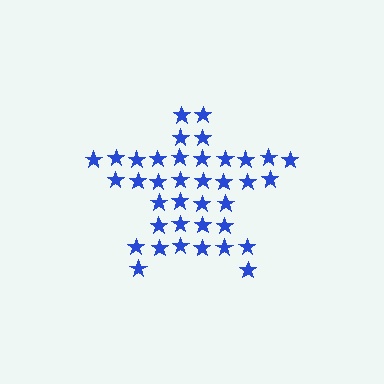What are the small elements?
The small elements are stars.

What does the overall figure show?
The overall figure shows a star.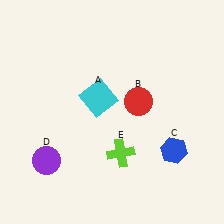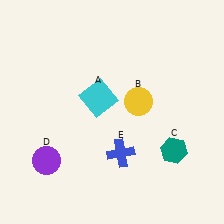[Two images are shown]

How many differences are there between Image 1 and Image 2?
There are 3 differences between the two images.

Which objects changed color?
B changed from red to yellow. C changed from blue to teal. E changed from lime to blue.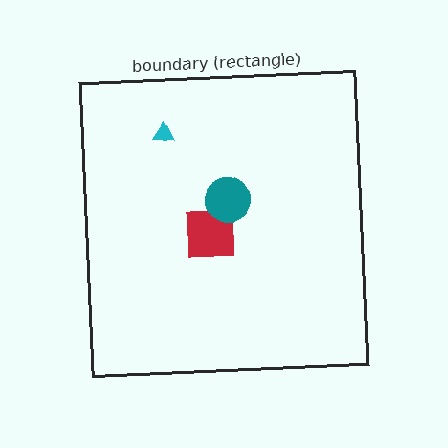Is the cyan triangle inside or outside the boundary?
Inside.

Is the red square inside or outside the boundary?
Inside.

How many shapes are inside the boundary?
3 inside, 0 outside.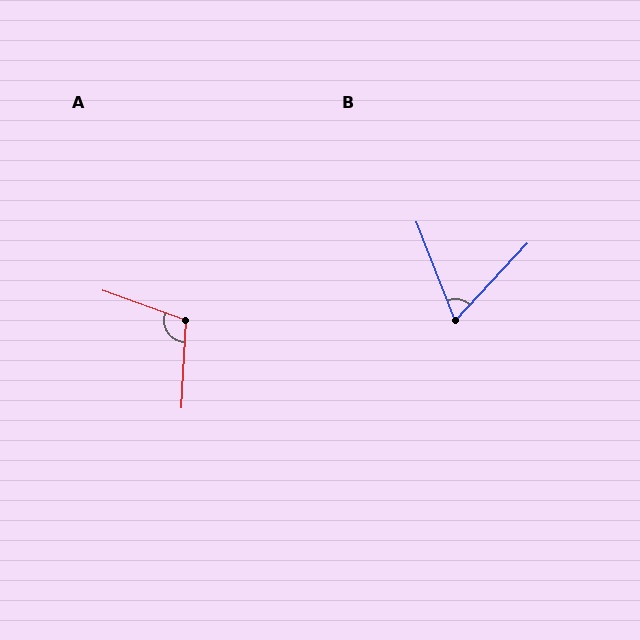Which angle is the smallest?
B, at approximately 64 degrees.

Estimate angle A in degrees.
Approximately 107 degrees.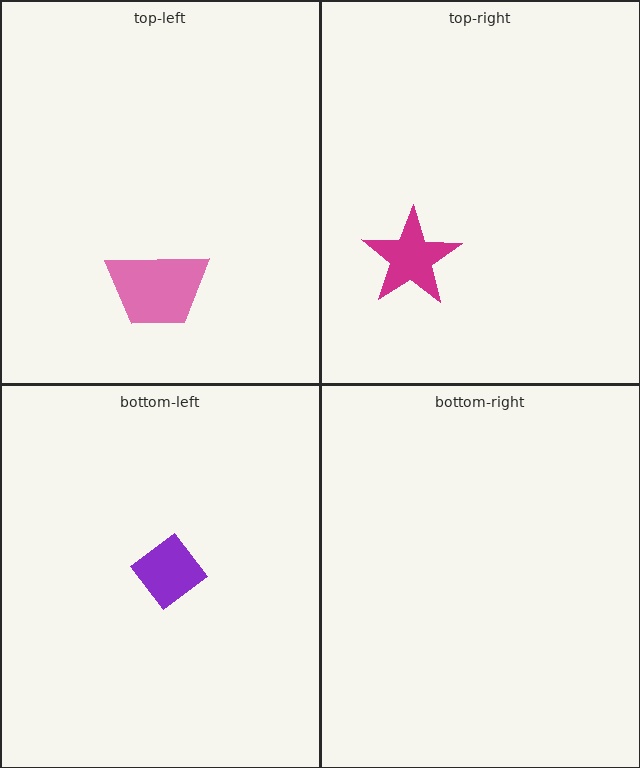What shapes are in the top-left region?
The pink trapezoid.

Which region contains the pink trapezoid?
The top-left region.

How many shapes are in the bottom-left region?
1.